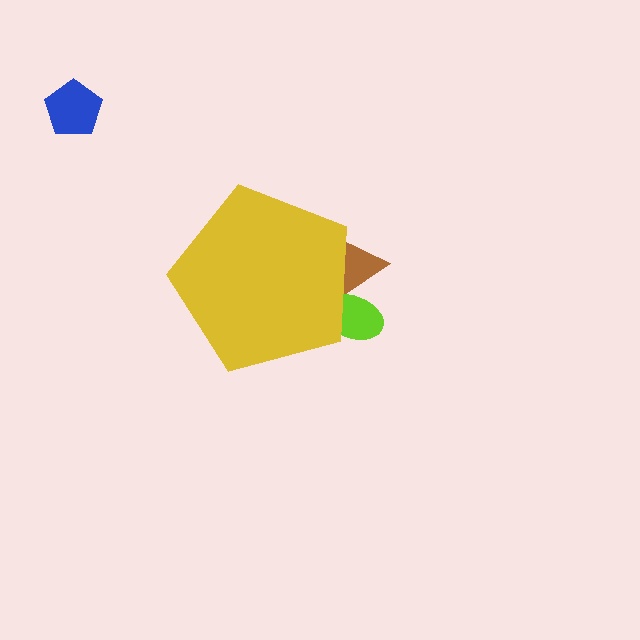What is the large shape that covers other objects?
A yellow pentagon.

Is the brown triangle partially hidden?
Yes, the brown triangle is partially hidden behind the yellow pentagon.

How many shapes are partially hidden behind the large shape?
2 shapes are partially hidden.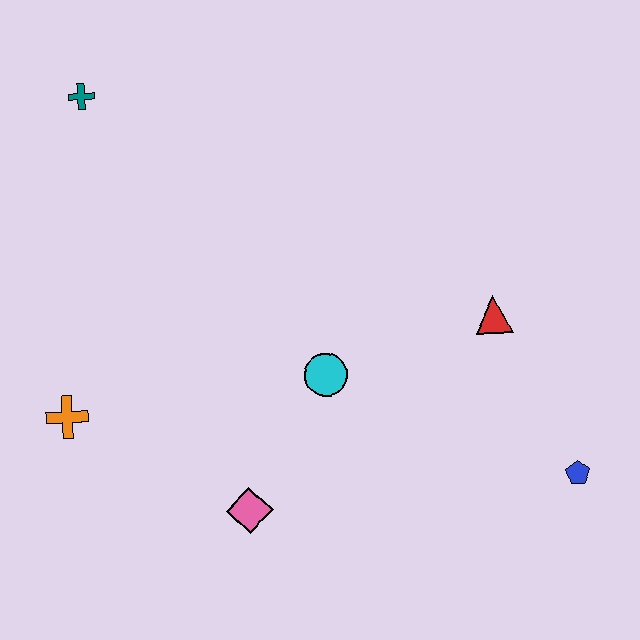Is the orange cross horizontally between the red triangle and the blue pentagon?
No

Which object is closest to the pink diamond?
The cyan circle is closest to the pink diamond.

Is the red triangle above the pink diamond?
Yes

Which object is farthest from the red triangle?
The teal cross is farthest from the red triangle.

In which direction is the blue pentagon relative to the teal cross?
The blue pentagon is to the right of the teal cross.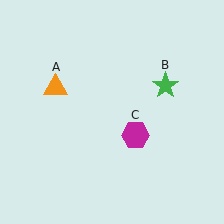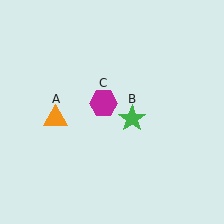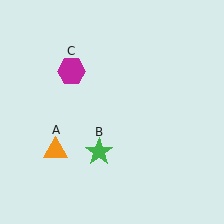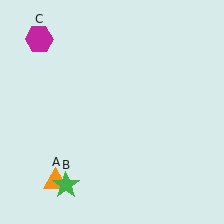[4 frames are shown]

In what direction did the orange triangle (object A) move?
The orange triangle (object A) moved down.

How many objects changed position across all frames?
3 objects changed position: orange triangle (object A), green star (object B), magenta hexagon (object C).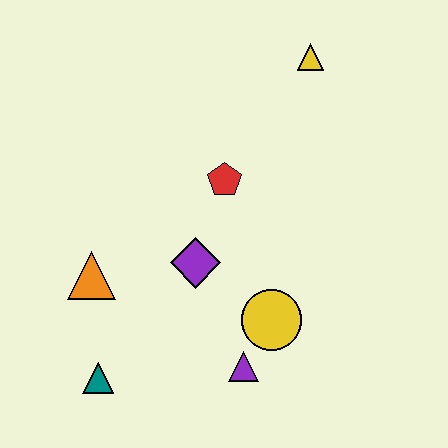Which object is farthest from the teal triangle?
The yellow triangle is farthest from the teal triangle.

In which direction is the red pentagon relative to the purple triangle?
The red pentagon is above the purple triangle.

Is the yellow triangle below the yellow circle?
No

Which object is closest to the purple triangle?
The yellow circle is closest to the purple triangle.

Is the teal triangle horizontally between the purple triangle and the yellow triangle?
No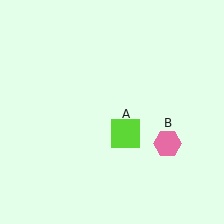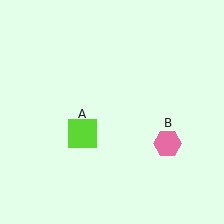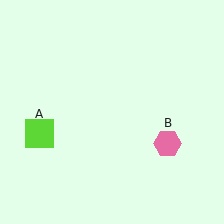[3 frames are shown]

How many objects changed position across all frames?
1 object changed position: lime square (object A).